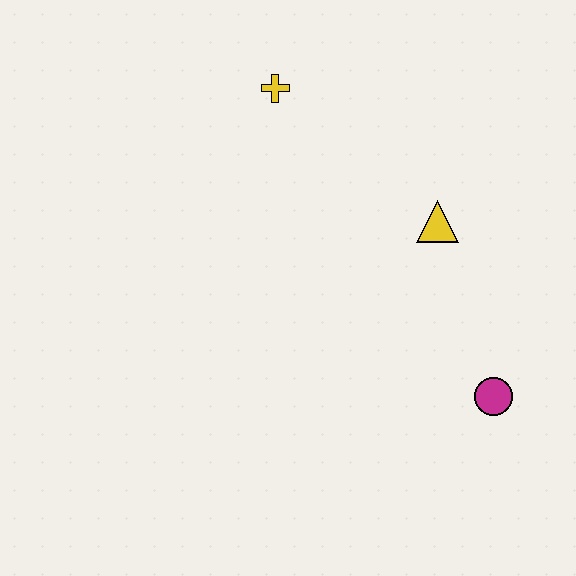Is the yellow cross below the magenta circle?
No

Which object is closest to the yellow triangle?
The magenta circle is closest to the yellow triangle.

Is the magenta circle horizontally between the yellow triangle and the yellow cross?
No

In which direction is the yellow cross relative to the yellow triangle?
The yellow cross is to the left of the yellow triangle.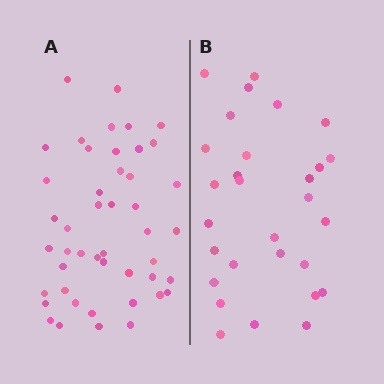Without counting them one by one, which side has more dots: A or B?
Region A (the left region) has more dots.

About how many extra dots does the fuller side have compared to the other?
Region A has approximately 15 more dots than region B.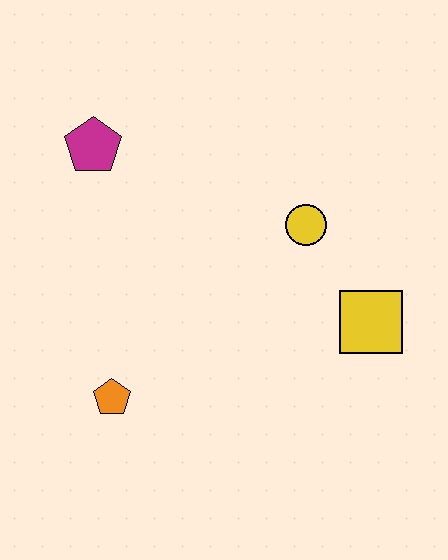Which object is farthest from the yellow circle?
The orange pentagon is farthest from the yellow circle.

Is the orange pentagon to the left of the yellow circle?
Yes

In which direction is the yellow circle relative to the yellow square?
The yellow circle is above the yellow square.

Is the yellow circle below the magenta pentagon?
Yes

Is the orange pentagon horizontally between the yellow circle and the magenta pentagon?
Yes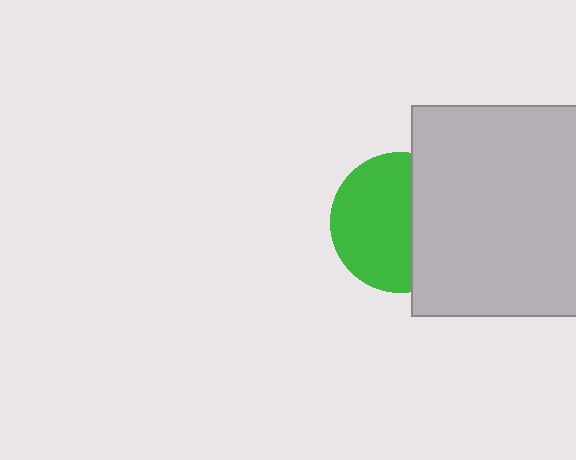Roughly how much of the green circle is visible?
About half of it is visible (roughly 60%).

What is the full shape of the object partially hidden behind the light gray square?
The partially hidden object is a green circle.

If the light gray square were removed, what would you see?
You would see the complete green circle.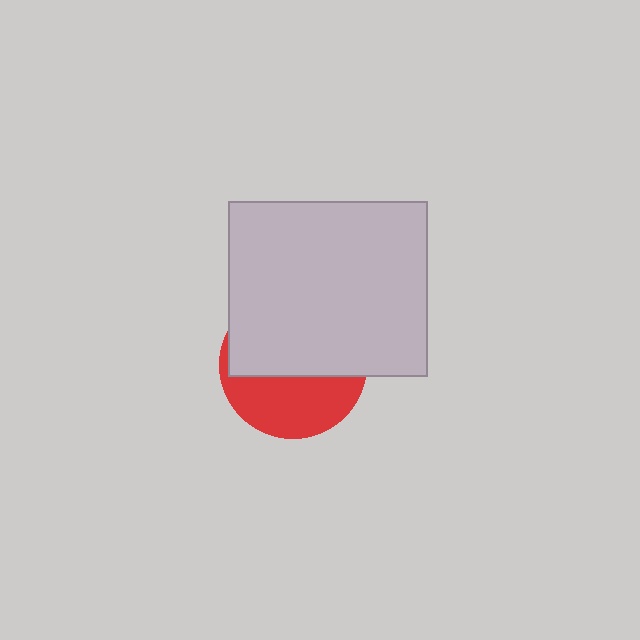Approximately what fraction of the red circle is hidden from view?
Roughly 59% of the red circle is hidden behind the light gray rectangle.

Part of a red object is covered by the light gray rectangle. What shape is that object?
It is a circle.